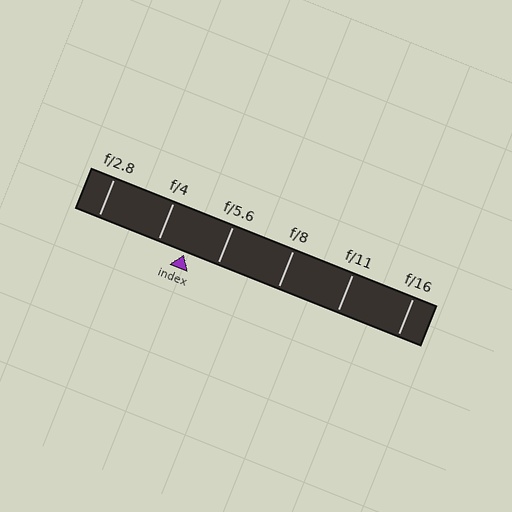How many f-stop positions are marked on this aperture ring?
There are 6 f-stop positions marked.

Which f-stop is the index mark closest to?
The index mark is closest to f/4.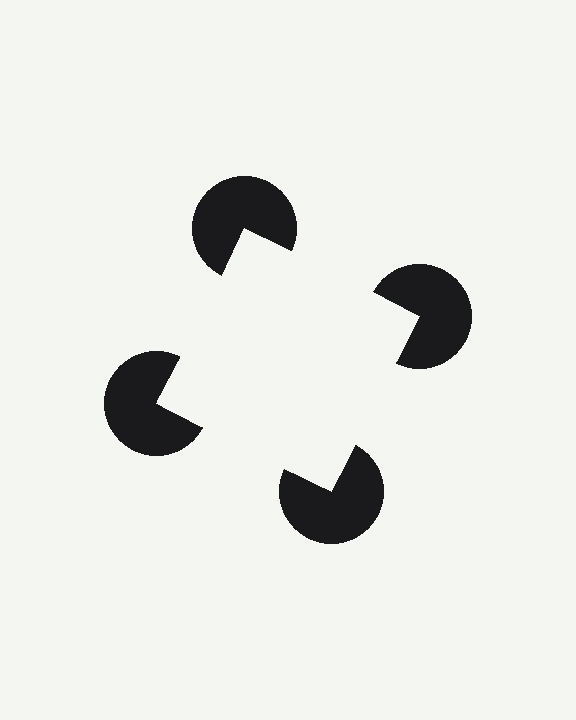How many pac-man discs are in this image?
There are 4 — one at each vertex of the illusory square.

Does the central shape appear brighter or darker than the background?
It typically appears slightly brighter than the background, even though no actual brightness change is drawn.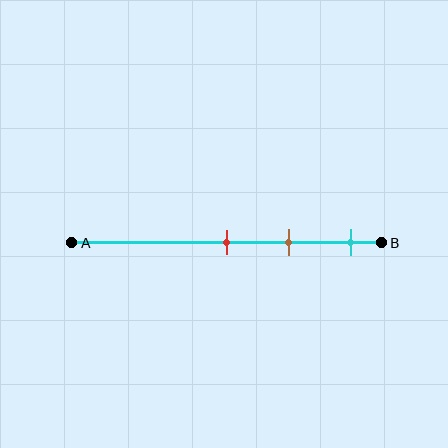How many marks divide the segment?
There are 3 marks dividing the segment.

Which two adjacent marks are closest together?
The red and brown marks are the closest adjacent pair.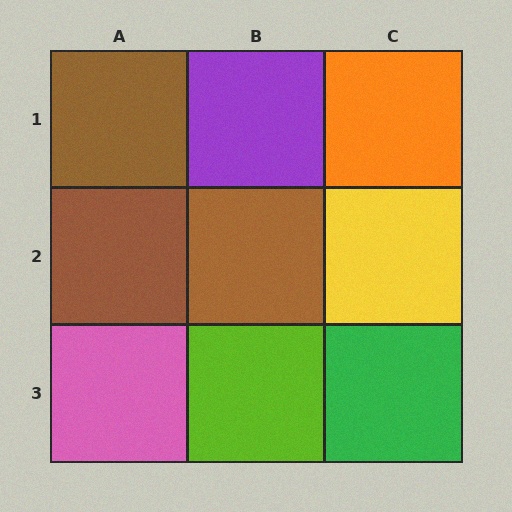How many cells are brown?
3 cells are brown.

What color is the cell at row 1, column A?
Brown.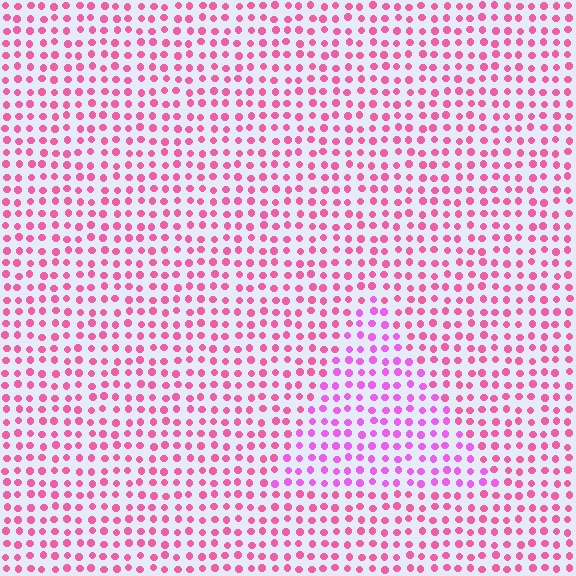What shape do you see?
I see a triangle.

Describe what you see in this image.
The image is filled with small pink elements in a uniform arrangement. A triangle-shaped region is visible where the elements are tinted to a slightly different hue, forming a subtle color boundary.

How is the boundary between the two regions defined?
The boundary is defined purely by a slight shift in hue (about 31 degrees). Spacing, size, and orientation are identical on both sides.